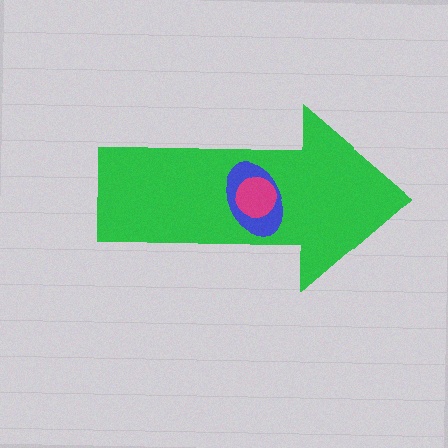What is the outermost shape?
The green arrow.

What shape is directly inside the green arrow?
The blue ellipse.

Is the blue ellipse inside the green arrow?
Yes.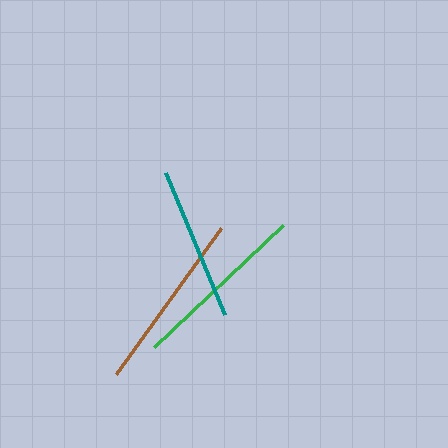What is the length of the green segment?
The green segment is approximately 178 pixels long.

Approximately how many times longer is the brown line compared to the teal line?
The brown line is approximately 1.2 times the length of the teal line.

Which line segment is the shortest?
The teal line is the shortest at approximately 154 pixels.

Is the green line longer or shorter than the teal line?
The green line is longer than the teal line.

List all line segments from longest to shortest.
From longest to shortest: brown, green, teal.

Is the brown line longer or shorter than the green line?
The brown line is longer than the green line.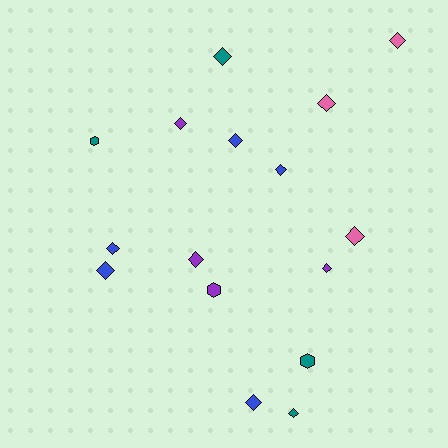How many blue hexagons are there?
There are no blue hexagons.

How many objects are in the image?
There are 16 objects.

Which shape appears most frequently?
Diamond, with 13 objects.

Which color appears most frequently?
Blue, with 5 objects.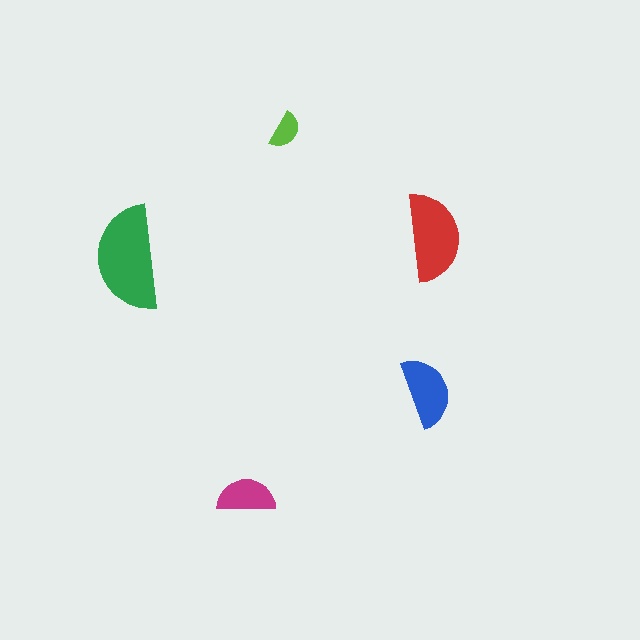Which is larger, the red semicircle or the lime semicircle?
The red one.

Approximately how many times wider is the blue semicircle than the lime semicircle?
About 2 times wider.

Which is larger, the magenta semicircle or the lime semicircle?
The magenta one.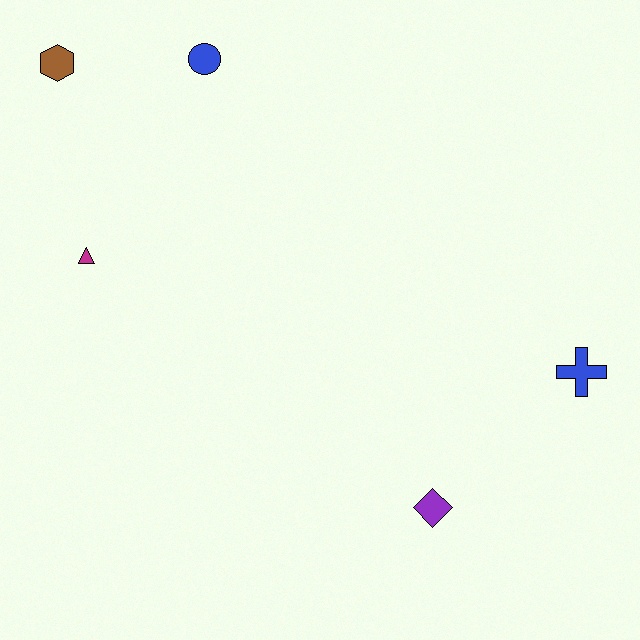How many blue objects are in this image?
There are 2 blue objects.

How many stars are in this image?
There are no stars.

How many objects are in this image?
There are 5 objects.